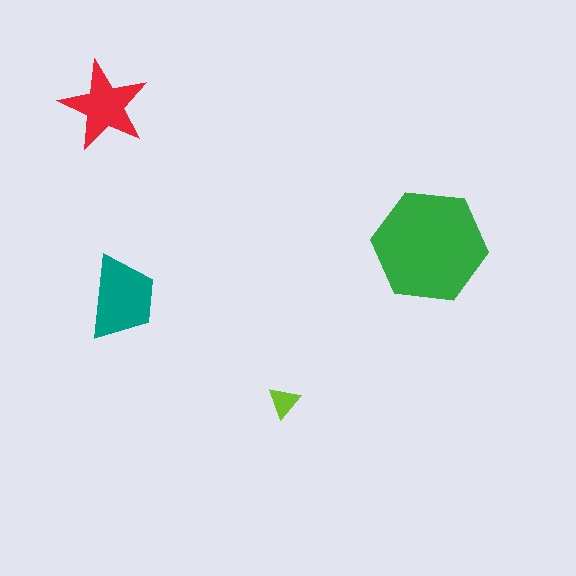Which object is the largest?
The green hexagon.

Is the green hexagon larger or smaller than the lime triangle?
Larger.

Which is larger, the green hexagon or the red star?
The green hexagon.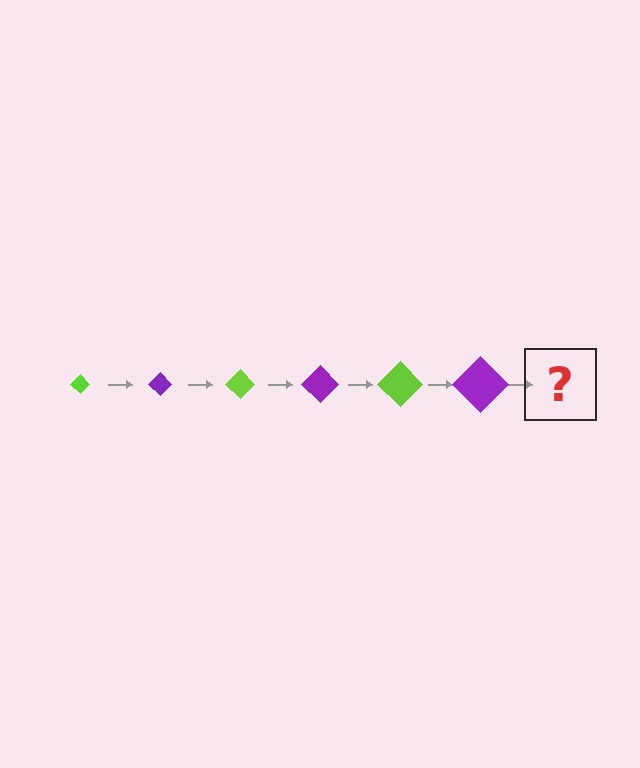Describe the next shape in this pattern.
It should be a lime diamond, larger than the previous one.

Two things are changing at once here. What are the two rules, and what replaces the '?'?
The two rules are that the diamond grows larger each step and the color cycles through lime and purple. The '?' should be a lime diamond, larger than the previous one.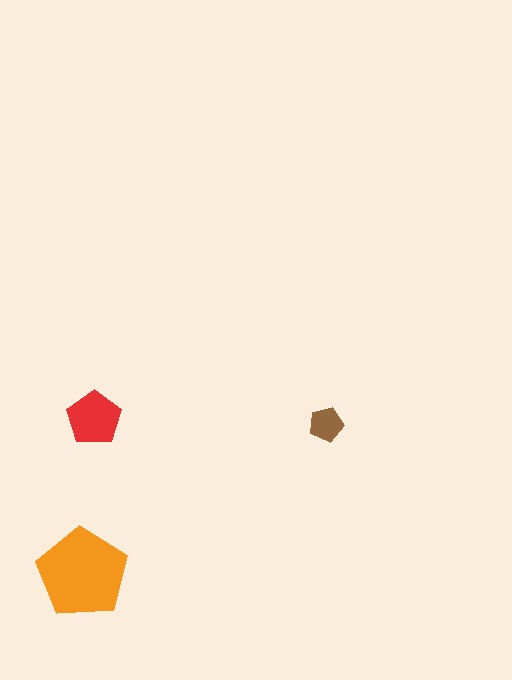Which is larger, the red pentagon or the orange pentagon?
The orange one.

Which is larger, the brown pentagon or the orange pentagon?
The orange one.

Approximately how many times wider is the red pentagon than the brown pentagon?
About 1.5 times wider.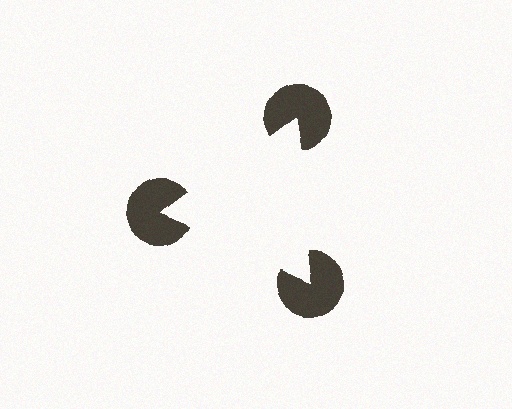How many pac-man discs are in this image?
There are 3 — one at each vertex of the illusory triangle.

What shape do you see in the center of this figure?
An illusory triangle — its edges are inferred from the aligned wedge cuts in the pac-man discs, not physically drawn.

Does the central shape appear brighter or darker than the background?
It typically appears slightly brighter than the background, even though no actual brightness change is drawn.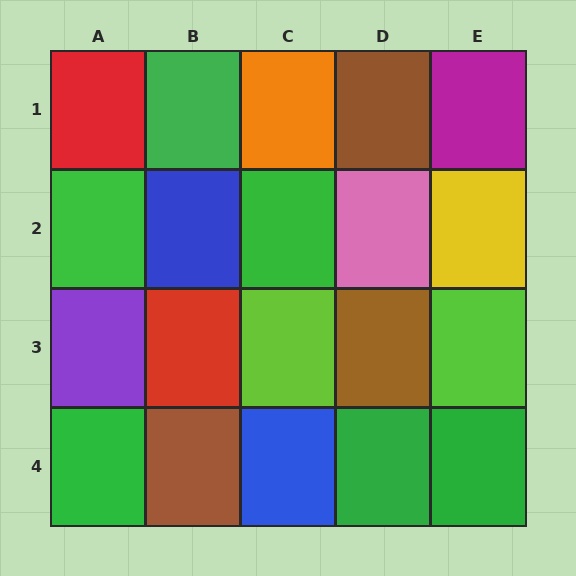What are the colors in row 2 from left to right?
Green, blue, green, pink, yellow.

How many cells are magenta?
1 cell is magenta.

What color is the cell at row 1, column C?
Orange.